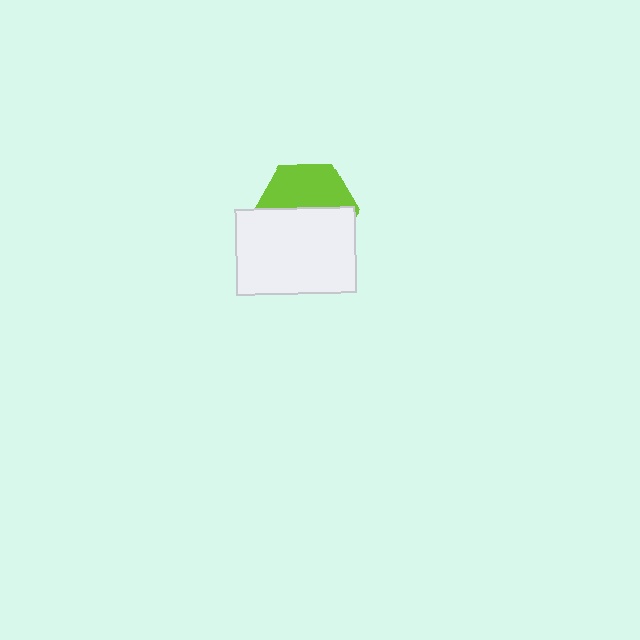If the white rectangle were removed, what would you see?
You would see the complete lime hexagon.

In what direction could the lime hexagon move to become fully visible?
The lime hexagon could move up. That would shift it out from behind the white rectangle entirely.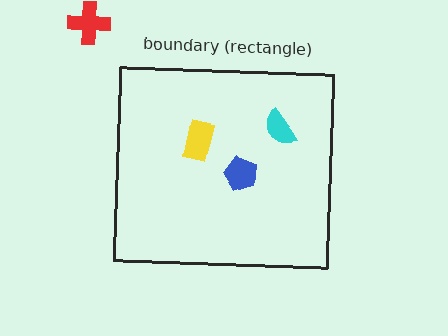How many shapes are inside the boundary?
3 inside, 1 outside.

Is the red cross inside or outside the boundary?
Outside.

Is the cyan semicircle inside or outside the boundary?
Inside.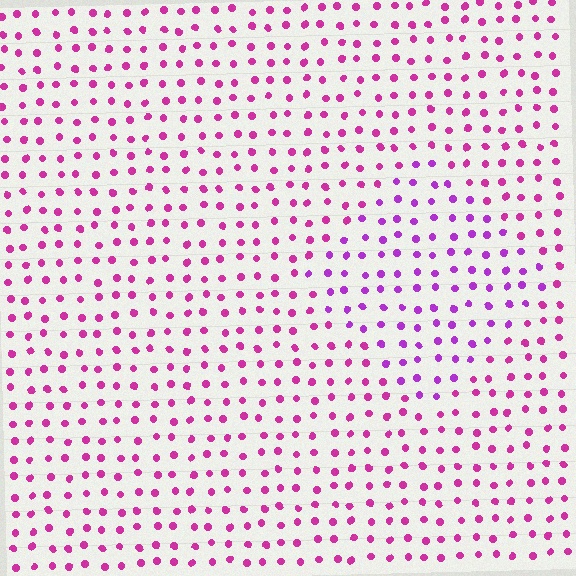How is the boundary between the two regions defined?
The boundary is defined purely by a slight shift in hue (about 28 degrees). Spacing, size, and orientation are identical on both sides.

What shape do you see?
I see a diamond.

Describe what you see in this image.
The image is filled with small magenta elements in a uniform arrangement. A diamond-shaped region is visible where the elements are tinted to a slightly different hue, forming a subtle color boundary.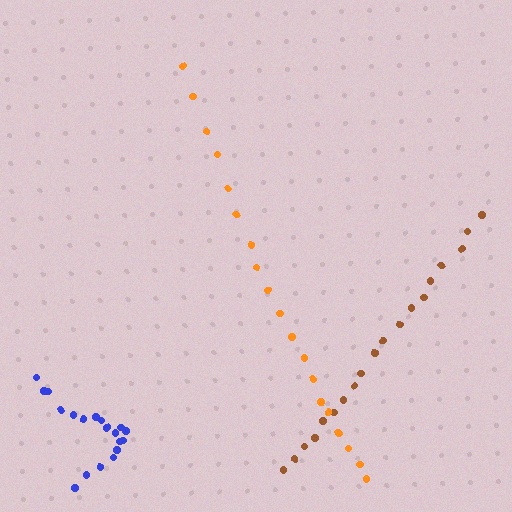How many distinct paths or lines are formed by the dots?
There are 3 distinct paths.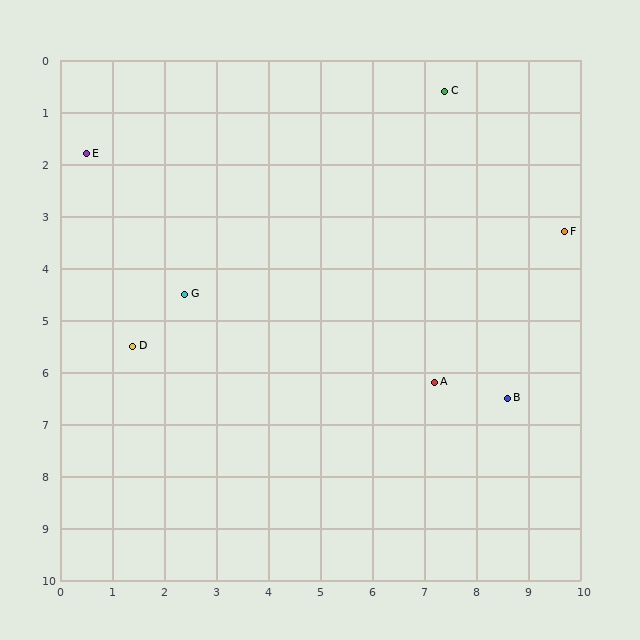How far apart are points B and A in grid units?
Points B and A are about 1.4 grid units apart.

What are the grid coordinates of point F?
Point F is at approximately (9.7, 3.3).